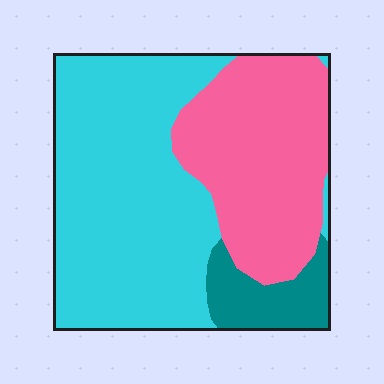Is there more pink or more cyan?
Cyan.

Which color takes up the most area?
Cyan, at roughly 55%.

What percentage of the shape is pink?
Pink takes up between a quarter and a half of the shape.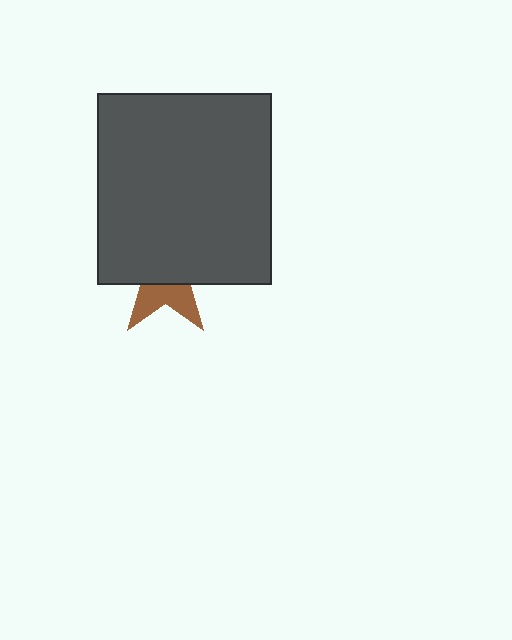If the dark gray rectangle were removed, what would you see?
You would see the complete brown star.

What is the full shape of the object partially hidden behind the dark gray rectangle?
The partially hidden object is a brown star.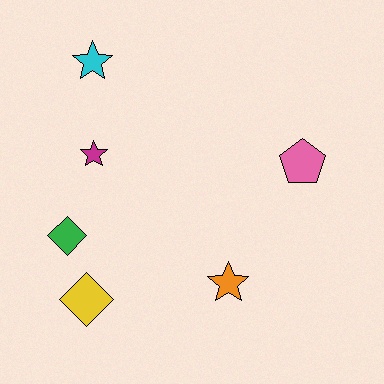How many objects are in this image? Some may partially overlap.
There are 6 objects.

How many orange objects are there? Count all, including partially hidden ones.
There is 1 orange object.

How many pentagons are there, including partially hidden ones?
There is 1 pentagon.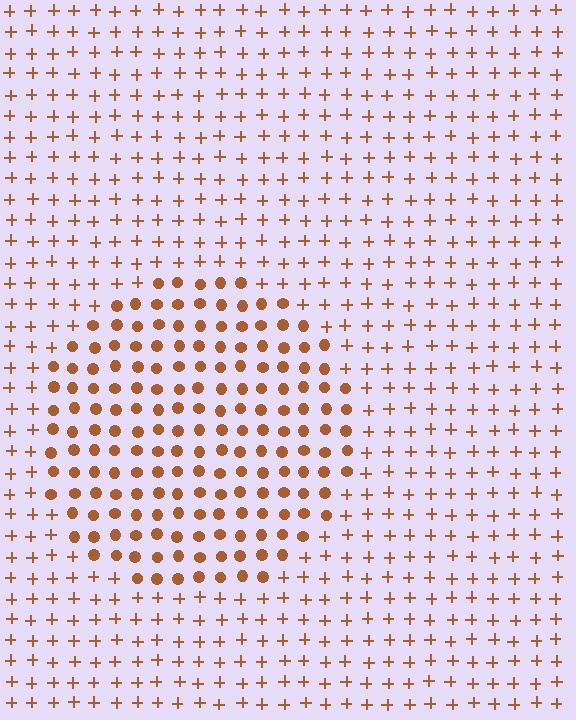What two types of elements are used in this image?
The image uses circles inside the circle region and plus signs outside it.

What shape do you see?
I see a circle.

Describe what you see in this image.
The image is filled with small brown elements arranged in a uniform grid. A circle-shaped region contains circles, while the surrounding area contains plus signs. The boundary is defined purely by the change in element shape.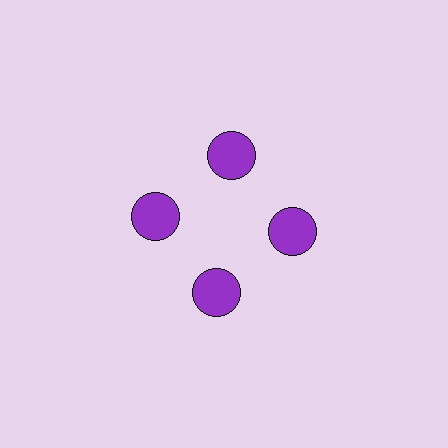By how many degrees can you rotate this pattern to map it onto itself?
The pattern maps onto itself every 90 degrees of rotation.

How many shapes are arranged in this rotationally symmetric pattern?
There are 4 shapes, arranged in 4 groups of 1.